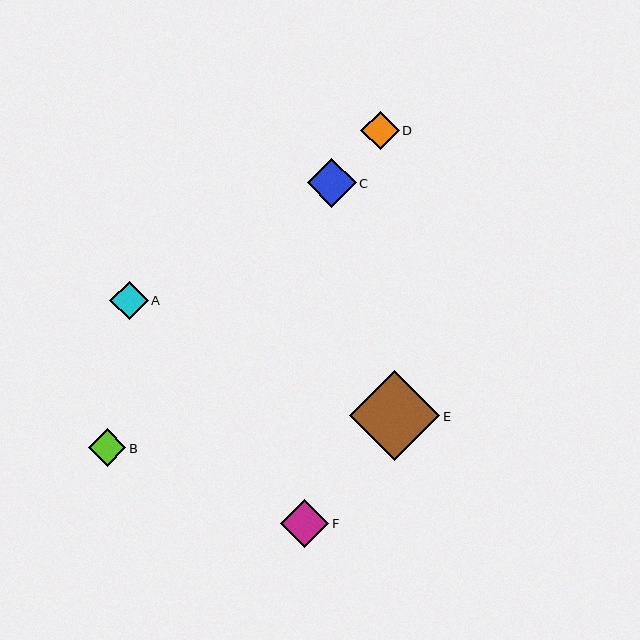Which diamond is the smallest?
Diamond B is the smallest with a size of approximately 37 pixels.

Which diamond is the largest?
Diamond E is the largest with a size of approximately 90 pixels.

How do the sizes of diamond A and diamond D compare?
Diamond A and diamond D are approximately the same size.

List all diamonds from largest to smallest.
From largest to smallest: E, C, F, A, D, B.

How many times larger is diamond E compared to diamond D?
Diamond E is approximately 2.4 times the size of diamond D.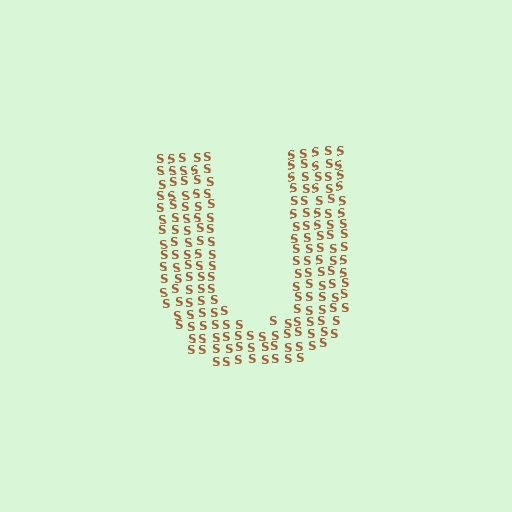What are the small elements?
The small elements are letter S's.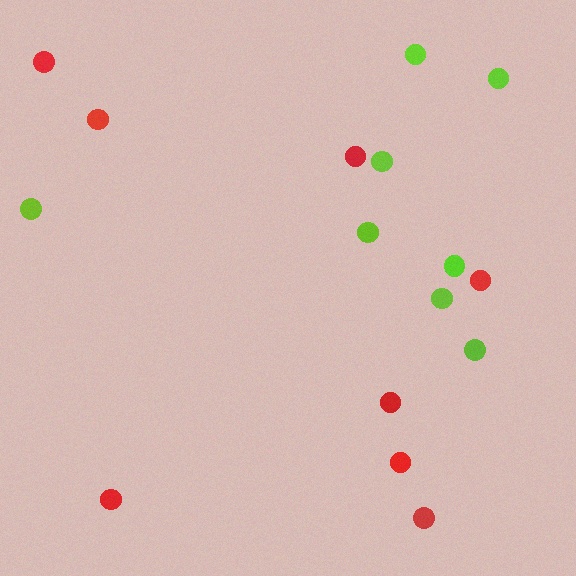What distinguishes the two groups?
There are 2 groups: one group of red circles (8) and one group of lime circles (8).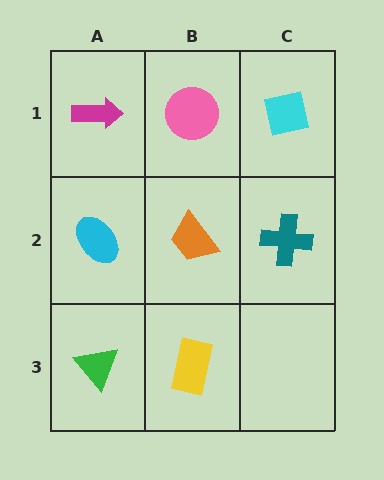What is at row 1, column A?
A magenta arrow.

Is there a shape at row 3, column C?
No, that cell is empty.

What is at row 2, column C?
A teal cross.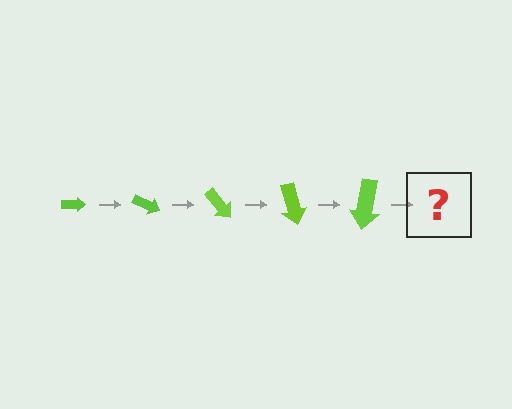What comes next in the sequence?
The next element should be an arrow, larger than the previous one and rotated 125 degrees from the start.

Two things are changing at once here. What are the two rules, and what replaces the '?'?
The two rules are that the arrow grows larger each step and it rotates 25 degrees each step. The '?' should be an arrow, larger than the previous one and rotated 125 degrees from the start.